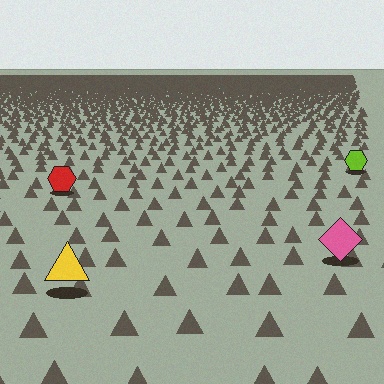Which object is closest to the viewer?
The yellow triangle is closest. The texture marks near it are larger and more spread out.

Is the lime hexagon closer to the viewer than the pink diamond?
No. The pink diamond is closer — you can tell from the texture gradient: the ground texture is coarser near it.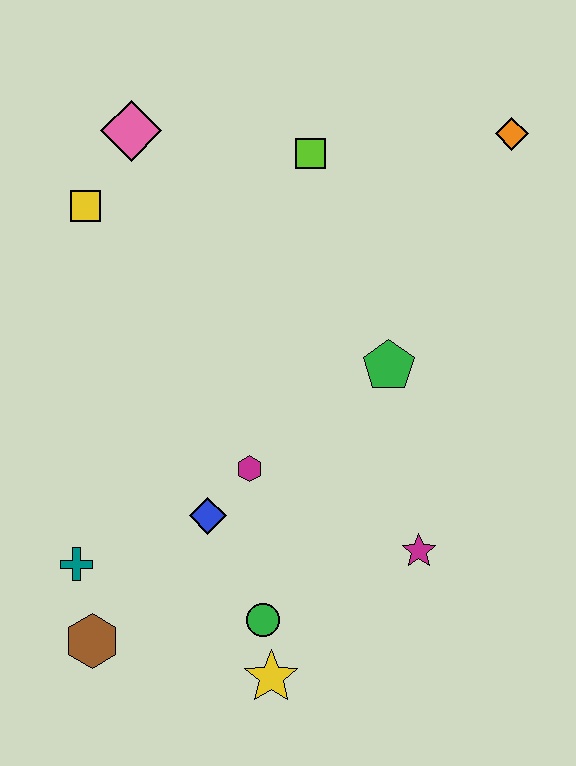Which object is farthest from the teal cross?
The orange diamond is farthest from the teal cross.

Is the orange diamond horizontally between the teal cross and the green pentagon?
No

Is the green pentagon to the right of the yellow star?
Yes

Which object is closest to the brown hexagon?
The teal cross is closest to the brown hexagon.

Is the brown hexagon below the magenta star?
Yes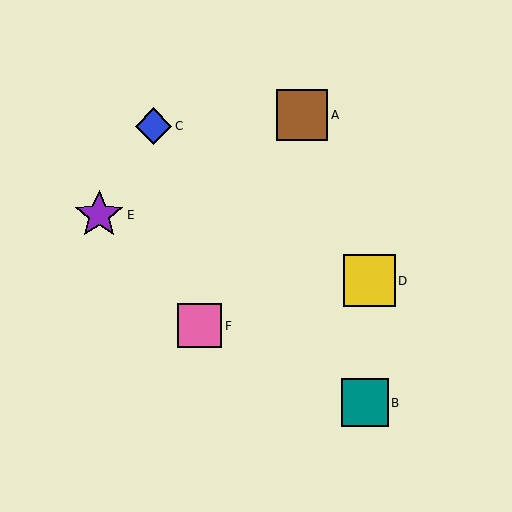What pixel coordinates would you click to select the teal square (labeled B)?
Click at (365, 403) to select the teal square B.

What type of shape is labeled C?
Shape C is a blue diamond.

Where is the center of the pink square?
The center of the pink square is at (200, 326).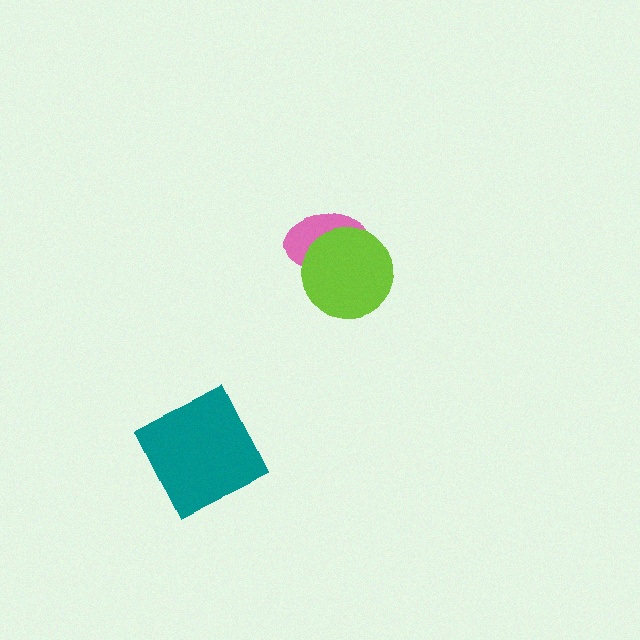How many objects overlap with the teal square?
0 objects overlap with the teal square.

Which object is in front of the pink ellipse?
The lime circle is in front of the pink ellipse.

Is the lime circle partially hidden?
No, no other shape covers it.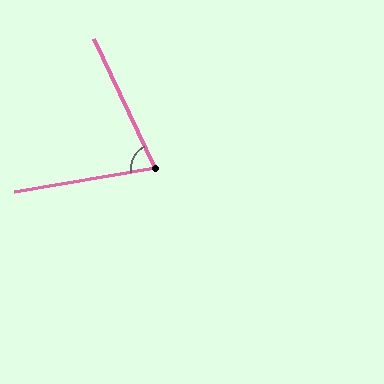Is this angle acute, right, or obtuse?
It is acute.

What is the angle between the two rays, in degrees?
Approximately 74 degrees.